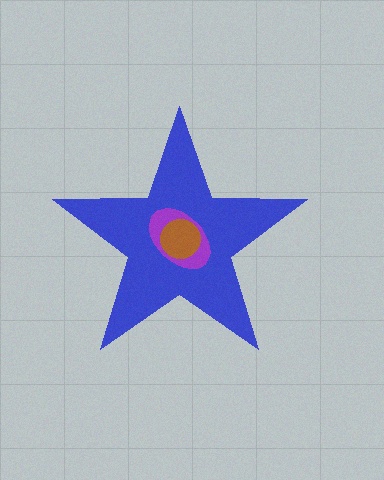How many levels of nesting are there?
3.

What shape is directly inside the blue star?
The purple ellipse.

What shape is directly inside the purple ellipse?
The brown circle.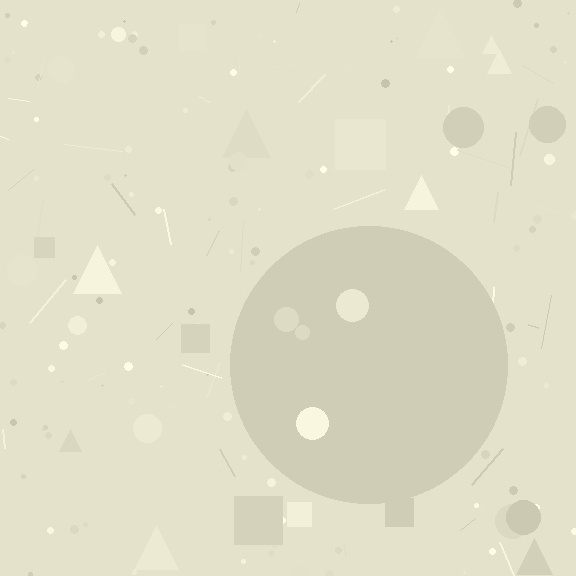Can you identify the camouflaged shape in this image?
The camouflaged shape is a circle.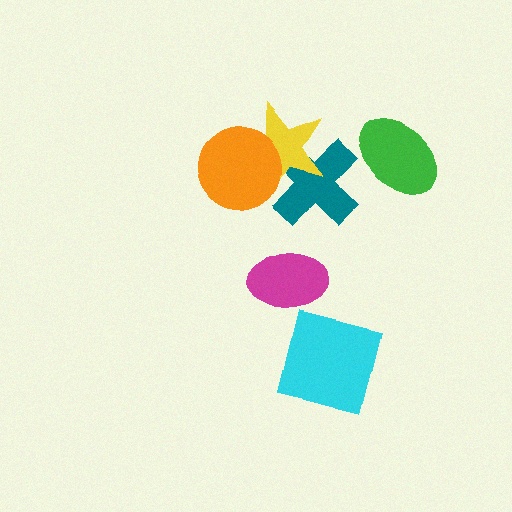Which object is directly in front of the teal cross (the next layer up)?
The yellow star is directly in front of the teal cross.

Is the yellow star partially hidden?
Yes, it is partially covered by another shape.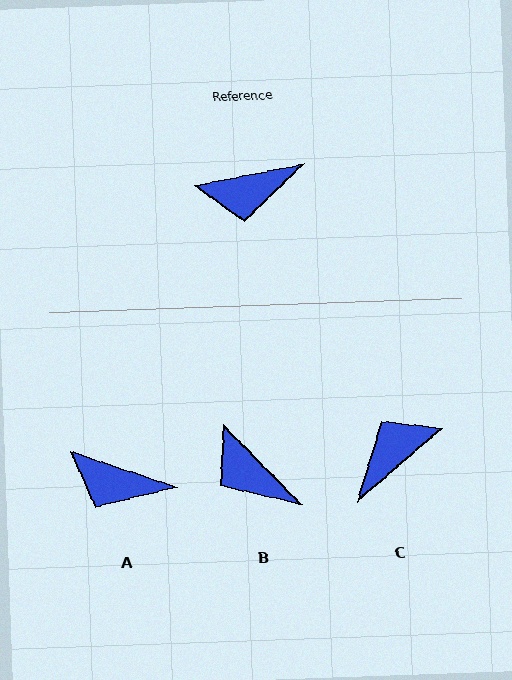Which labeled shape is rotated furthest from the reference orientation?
C, about 150 degrees away.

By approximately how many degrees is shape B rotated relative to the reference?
Approximately 57 degrees clockwise.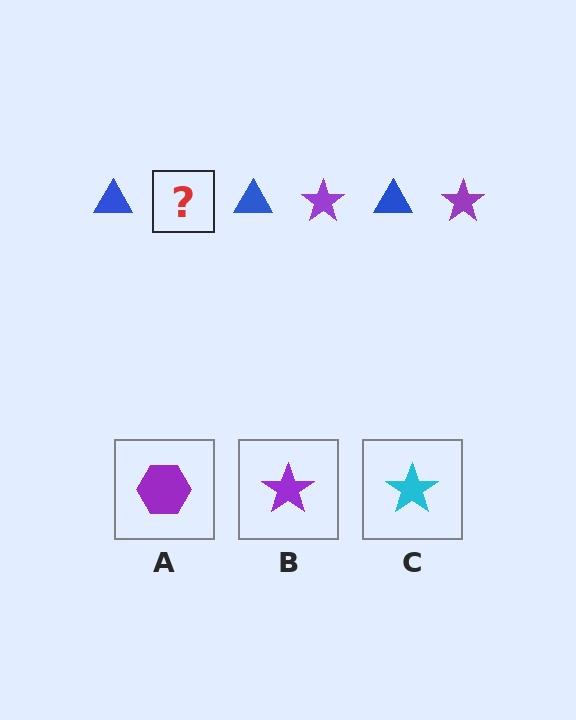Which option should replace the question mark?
Option B.